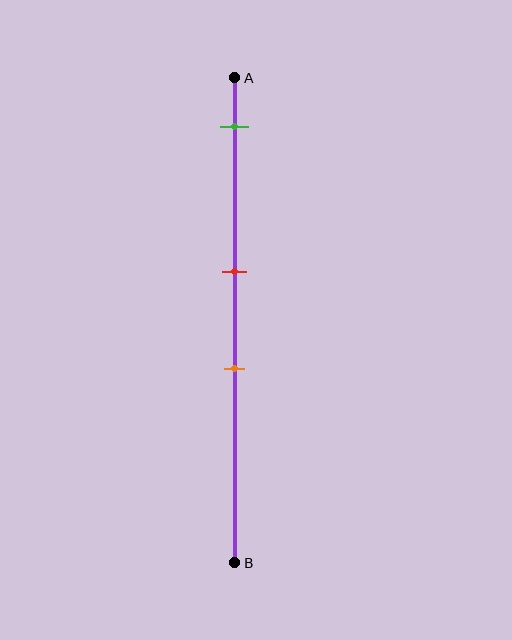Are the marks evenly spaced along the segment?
No, the marks are not evenly spaced.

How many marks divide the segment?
There are 3 marks dividing the segment.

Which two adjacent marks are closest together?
The red and orange marks are the closest adjacent pair.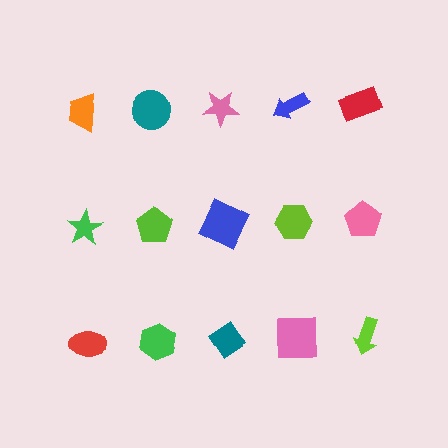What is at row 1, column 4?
A blue arrow.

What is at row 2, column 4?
A lime hexagon.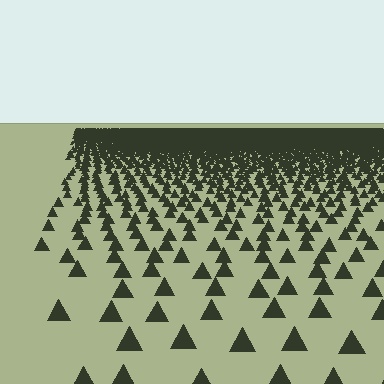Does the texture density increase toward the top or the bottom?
Density increases toward the top.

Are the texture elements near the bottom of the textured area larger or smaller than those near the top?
Larger. Near the bottom, elements are closer to the viewer and appear at a bigger on-screen size.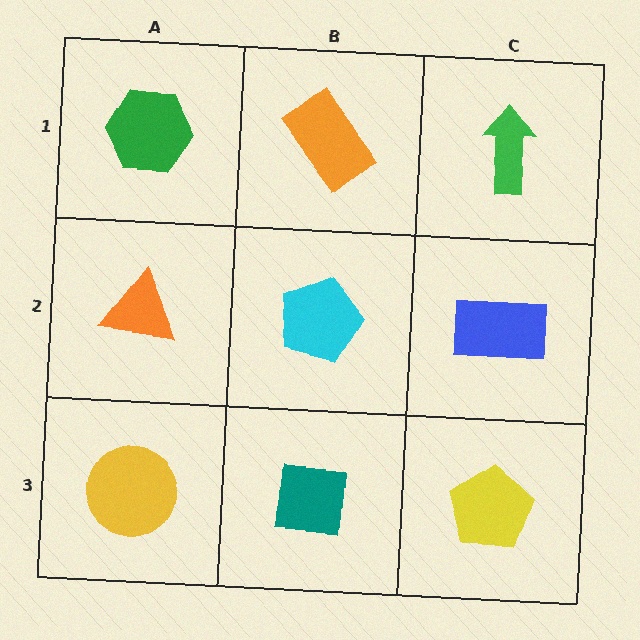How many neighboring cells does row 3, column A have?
2.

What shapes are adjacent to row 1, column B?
A cyan pentagon (row 2, column B), a green hexagon (row 1, column A), a green arrow (row 1, column C).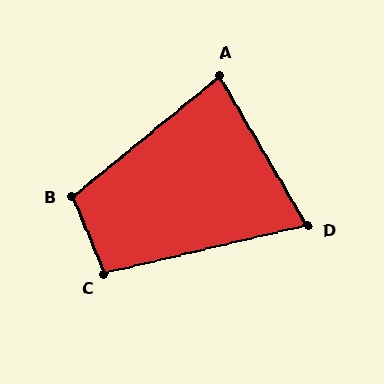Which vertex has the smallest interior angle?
D, at approximately 73 degrees.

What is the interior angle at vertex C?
Approximately 99 degrees (obtuse).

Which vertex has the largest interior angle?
B, at approximately 107 degrees.